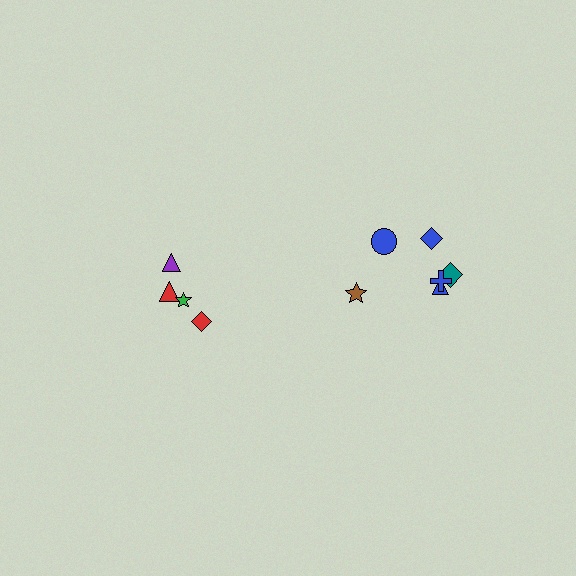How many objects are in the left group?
There are 4 objects.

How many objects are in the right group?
There are 6 objects.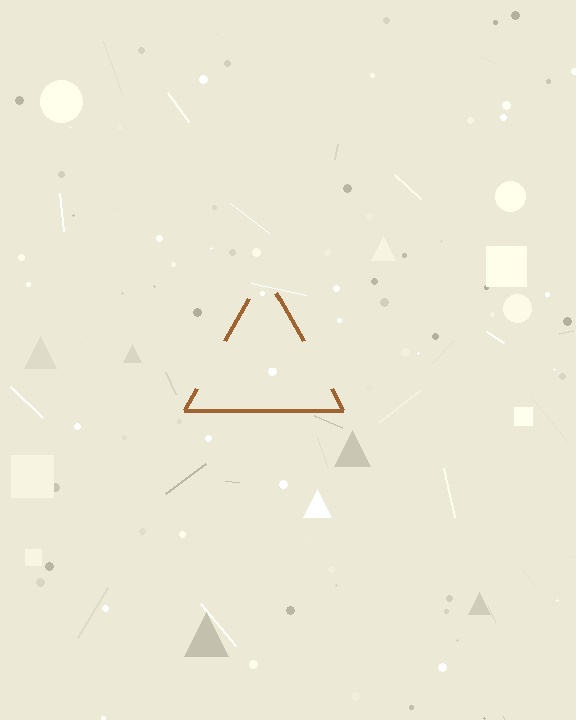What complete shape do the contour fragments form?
The contour fragments form a triangle.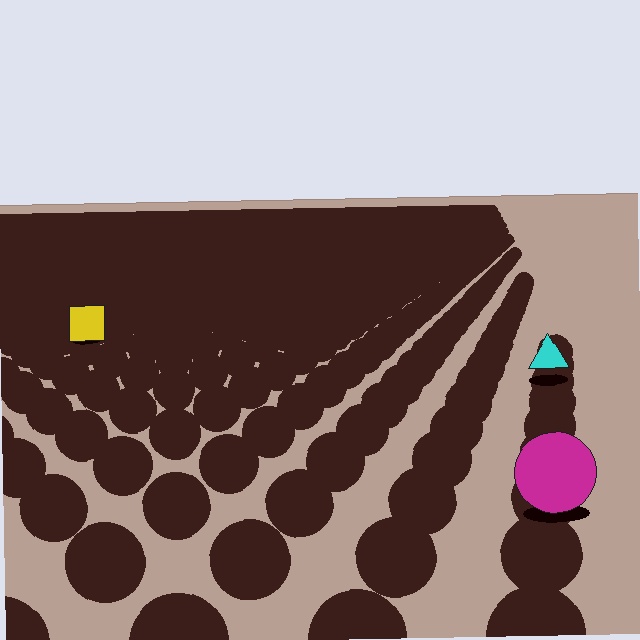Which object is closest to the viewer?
The magenta circle is closest. The texture marks near it are larger and more spread out.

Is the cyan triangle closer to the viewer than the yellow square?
Yes. The cyan triangle is closer — you can tell from the texture gradient: the ground texture is coarser near it.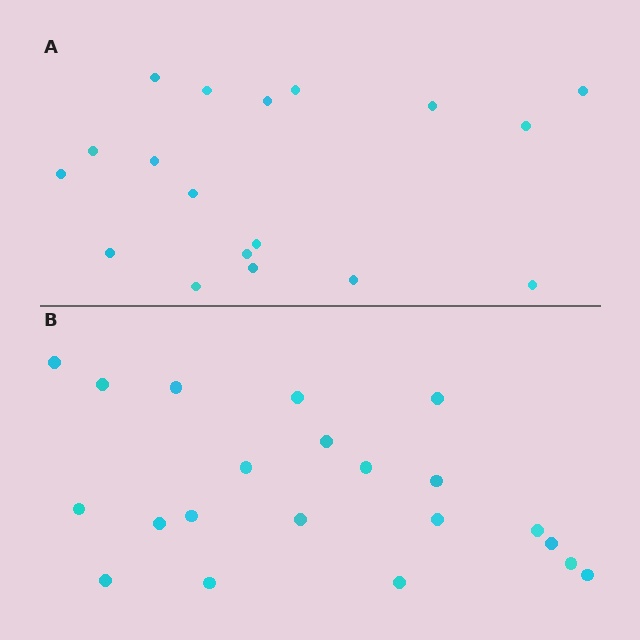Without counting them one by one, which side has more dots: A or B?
Region B (the bottom region) has more dots.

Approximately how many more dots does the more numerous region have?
Region B has just a few more — roughly 2 or 3 more dots than region A.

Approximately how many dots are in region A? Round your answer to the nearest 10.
About 20 dots. (The exact count is 18, which rounds to 20.)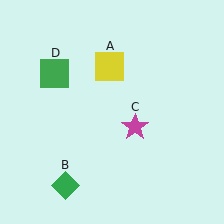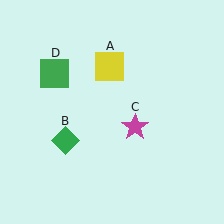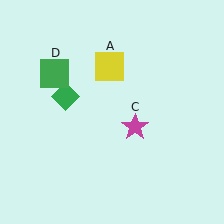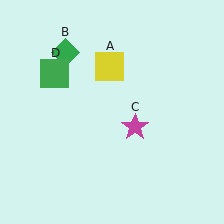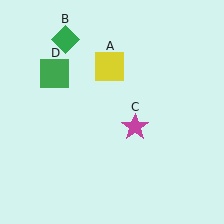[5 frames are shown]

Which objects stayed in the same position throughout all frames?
Yellow square (object A) and magenta star (object C) and green square (object D) remained stationary.